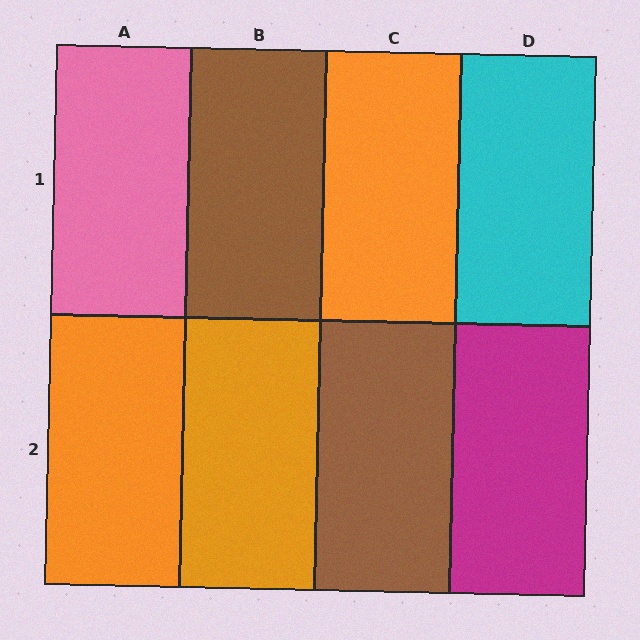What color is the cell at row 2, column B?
Orange.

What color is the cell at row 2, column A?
Orange.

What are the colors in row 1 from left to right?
Pink, brown, orange, cyan.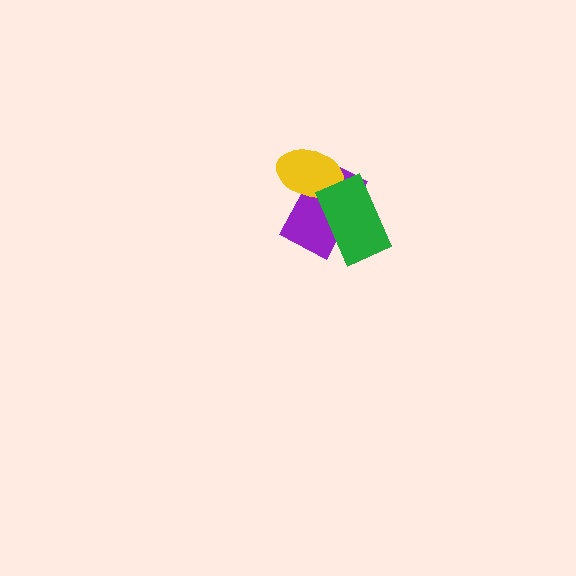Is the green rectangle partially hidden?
No, no other shape covers it.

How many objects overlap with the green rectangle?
2 objects overlap with the green rectangle.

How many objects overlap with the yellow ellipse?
2 objects overlap with the yellow ellipse.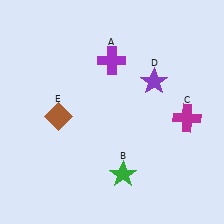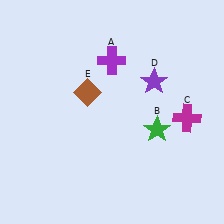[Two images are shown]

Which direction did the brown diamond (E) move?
The brown diamond (E) moved right.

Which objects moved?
The objects that moved are: the green star (B), the brown diamond (E).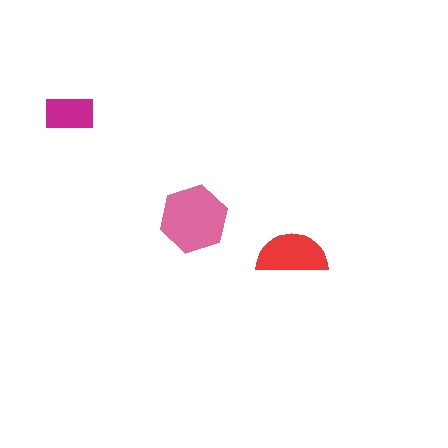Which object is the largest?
The pink hexagon.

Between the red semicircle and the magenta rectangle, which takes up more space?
The red semicircle.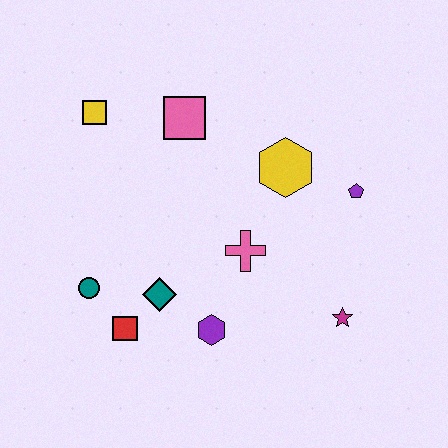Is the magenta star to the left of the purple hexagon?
No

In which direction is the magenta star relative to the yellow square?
The magenta star is to the right of the yellow square.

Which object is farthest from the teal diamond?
The purple pentagon is farthest from the teal diamond.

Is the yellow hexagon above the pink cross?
Yes